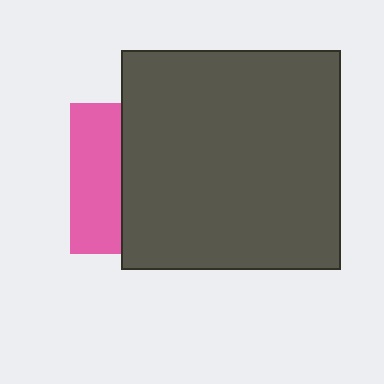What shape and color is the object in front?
The object in front is a dark gray square.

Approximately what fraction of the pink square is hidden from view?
Roughly 66% of the pink square is hidden behind the dark gray square.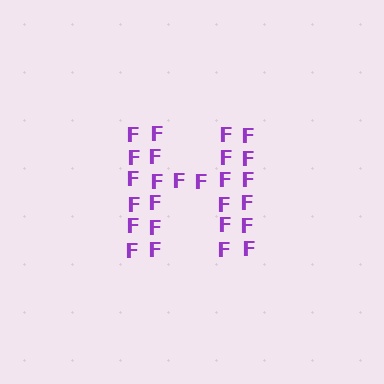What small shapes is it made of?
It is made of small letter F's.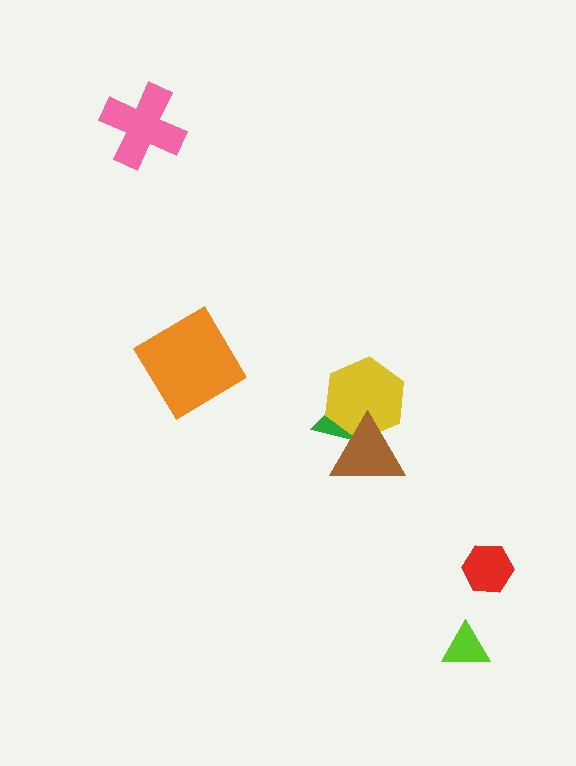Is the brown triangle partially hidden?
No, no other shape covers it.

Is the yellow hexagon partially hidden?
Yes, it is partially covered by another shape.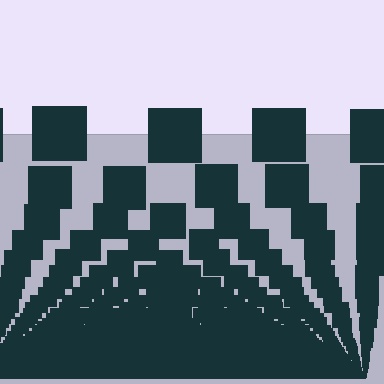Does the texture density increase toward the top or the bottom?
Density increases toward the bottom.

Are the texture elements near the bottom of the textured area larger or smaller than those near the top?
Smaller. The gradient is inverted — elements near the bottom are smaller and denser.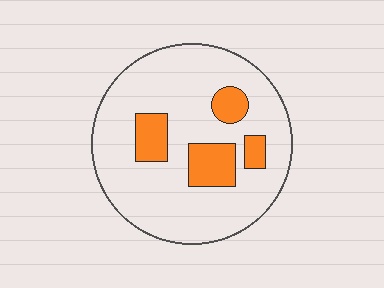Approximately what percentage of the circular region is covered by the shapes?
Approximately 15%.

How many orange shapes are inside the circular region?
4.